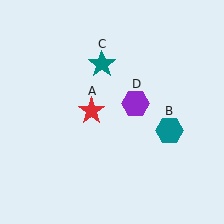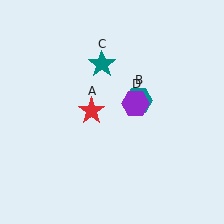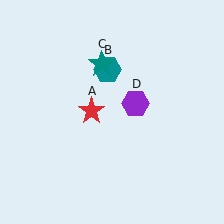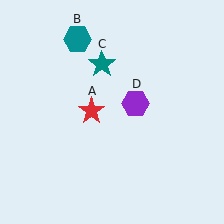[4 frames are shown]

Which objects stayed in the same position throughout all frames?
Red star (object A) and teal star (object C) and purple hexagon (object D) remained stationary.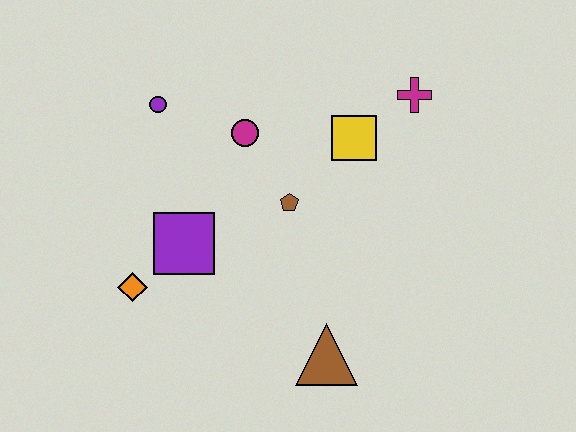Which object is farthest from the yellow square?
The orange diamond is farthest from the yellow square.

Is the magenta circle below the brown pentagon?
No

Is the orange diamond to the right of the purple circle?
No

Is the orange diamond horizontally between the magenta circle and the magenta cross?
No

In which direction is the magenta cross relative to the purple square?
The magenta cross is to the right of the purple square.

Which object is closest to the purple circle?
The magenta circle is closest to the purple circle.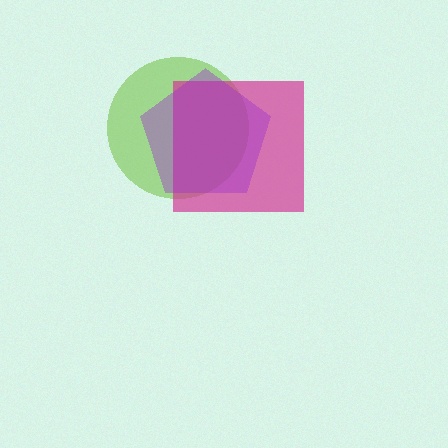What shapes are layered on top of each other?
The layered shapes are: a lime circle, a magenta square, a purple pentagon.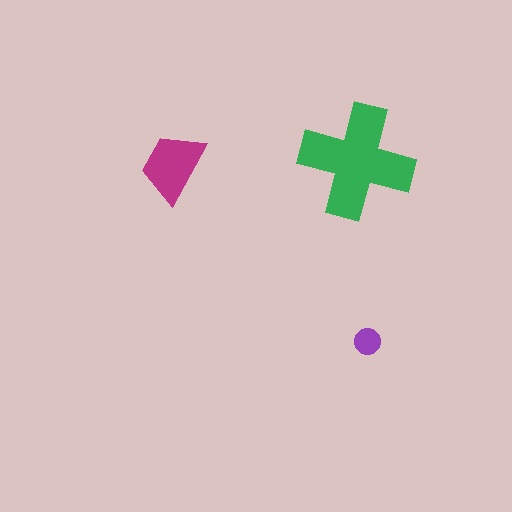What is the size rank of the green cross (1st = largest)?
1st.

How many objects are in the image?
There are 3 objects in the image.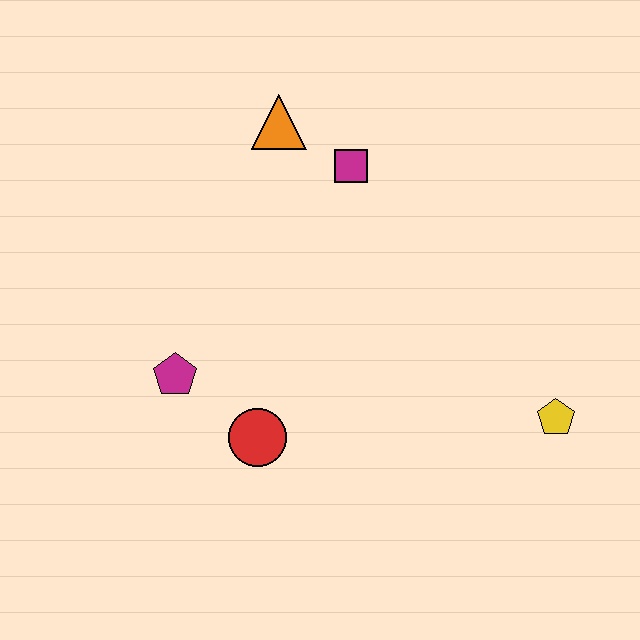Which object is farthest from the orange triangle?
The yellow pentagon is farthest from the orange triangle.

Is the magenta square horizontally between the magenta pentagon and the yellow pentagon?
Yes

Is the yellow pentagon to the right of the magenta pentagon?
Yes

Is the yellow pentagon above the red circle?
Yes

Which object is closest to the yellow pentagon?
The red circle is closest to the yellow pentagon.